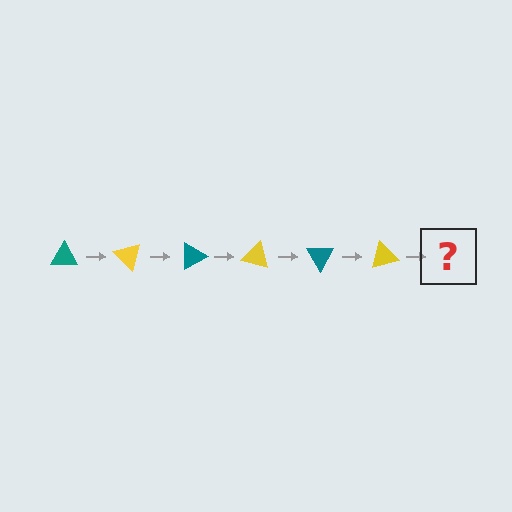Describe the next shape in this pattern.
It should be a teal triangle, rotated 270 degrees from the start.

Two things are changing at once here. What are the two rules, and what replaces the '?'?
The two rules are that it rotates 45 degrees each step and the color cycles through teal and yellow. The '?' should be a teal triangle, rotated 270 degrees from the start.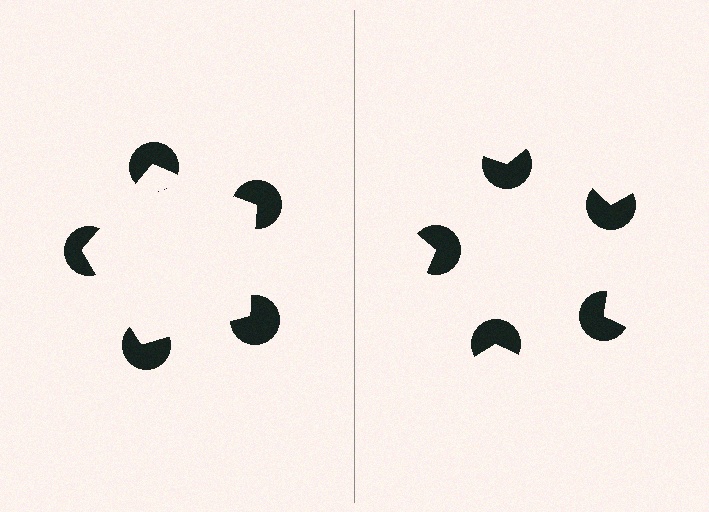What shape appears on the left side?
An illusory pentagon.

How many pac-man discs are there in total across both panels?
10 — 5 on each side.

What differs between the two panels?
The pac-man discs are positioned identically on both sides; only the wedge orientations differ. On the left they align to a pentagon; on the right they are misaligned.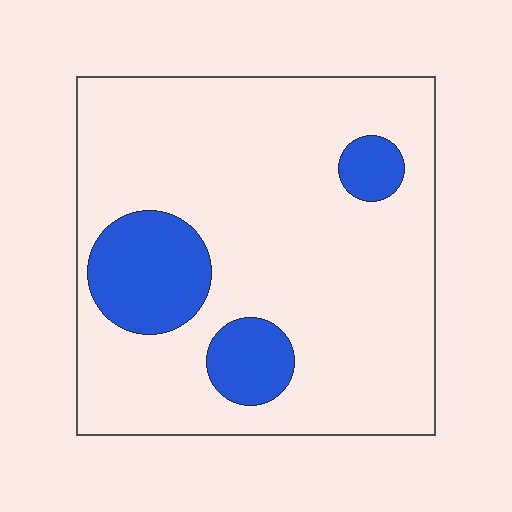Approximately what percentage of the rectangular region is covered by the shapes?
Approximately 15%.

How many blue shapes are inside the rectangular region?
3.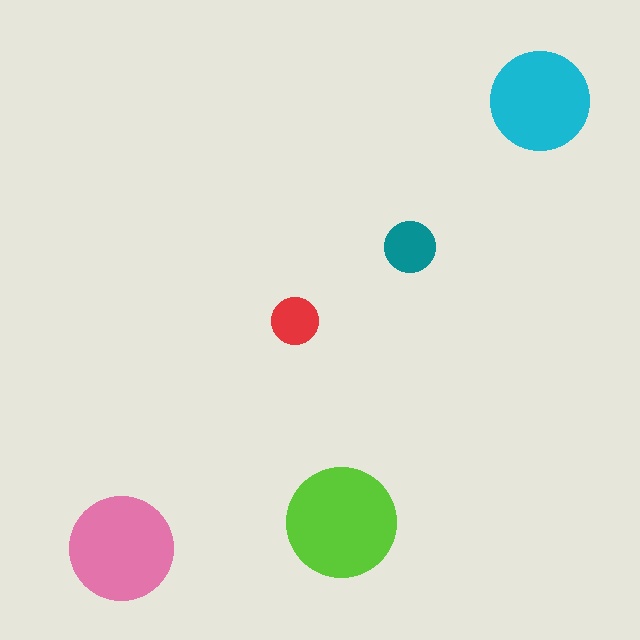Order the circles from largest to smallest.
the lime one, the pink one, the cyan one, the teal one, the red one.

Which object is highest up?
The cyan circle is topmost.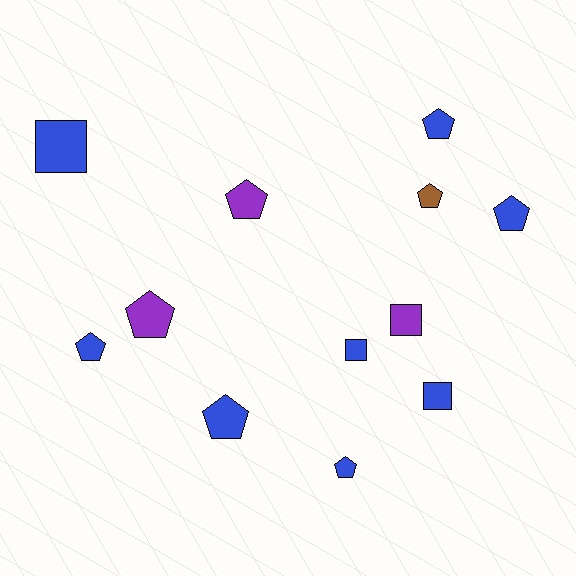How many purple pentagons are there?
There are 2 purple pentagons.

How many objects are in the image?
There are 12 objects.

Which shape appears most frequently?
Pentagon, with 8 objects.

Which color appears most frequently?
Blue, with 8 objects.